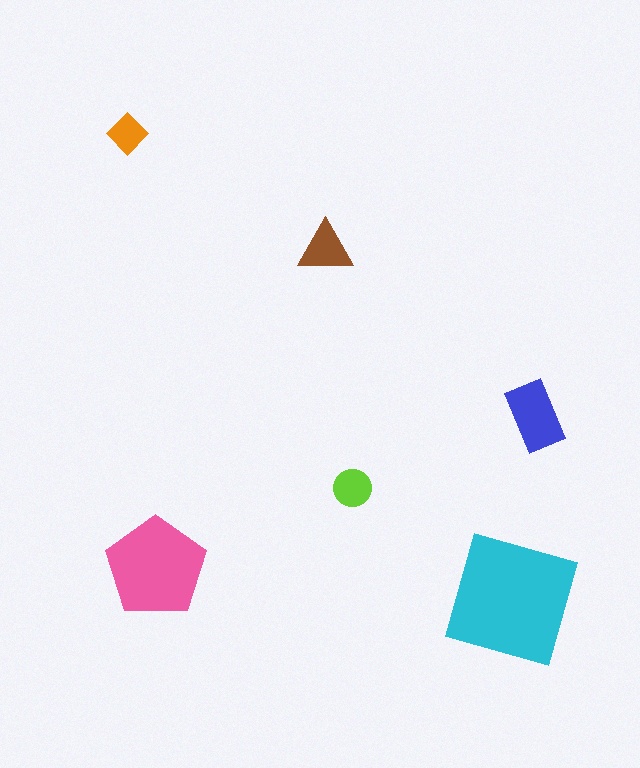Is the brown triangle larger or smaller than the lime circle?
Larger.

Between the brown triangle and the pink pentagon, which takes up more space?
The pink pentagon.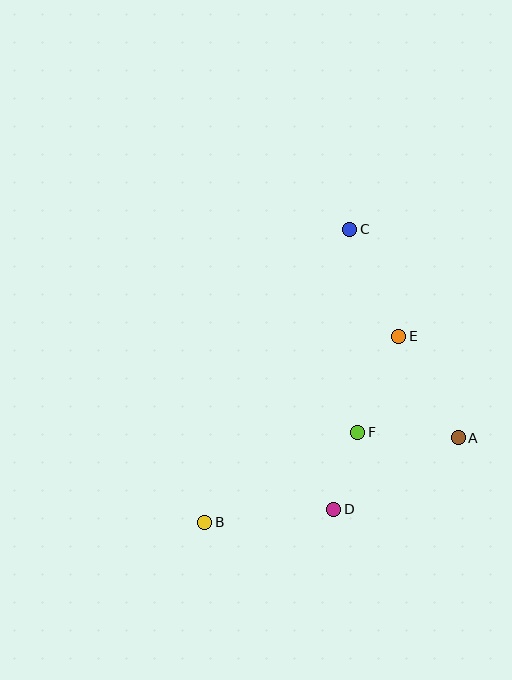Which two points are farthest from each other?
Points B and C are farthest from each other.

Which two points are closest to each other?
Points D and F are closest to each other.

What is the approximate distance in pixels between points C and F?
The distance between C and F is approximately 204 pixels.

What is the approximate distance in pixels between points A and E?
The distance between A and E is approximately 118 pixels.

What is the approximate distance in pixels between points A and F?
The distance between A and F is approximately 101 pixels.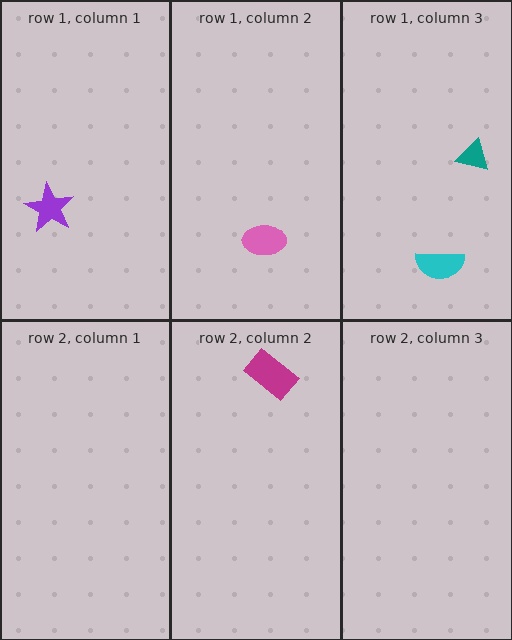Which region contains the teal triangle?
The row 1, column 3 region.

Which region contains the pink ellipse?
The row 1, column 2 region.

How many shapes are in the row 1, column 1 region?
1.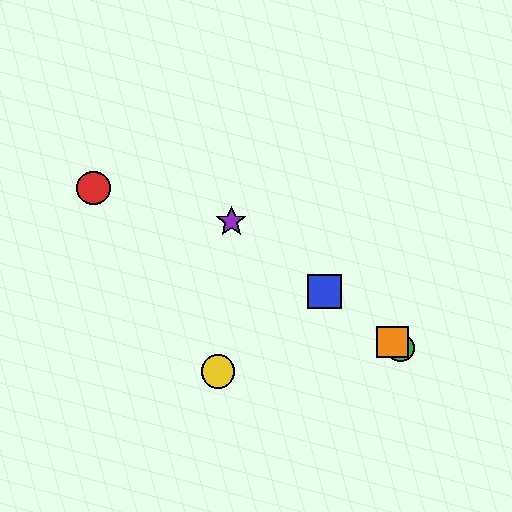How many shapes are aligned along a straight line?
4 shapes (the blue square, the green circle, the purple star, the orange square) are aligned along a straight line.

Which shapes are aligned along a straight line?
The blue square, the green circle, the purple star, the orange square are aligned along a straight line.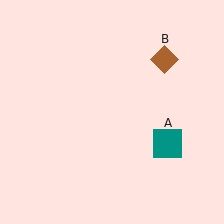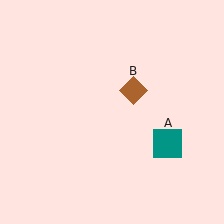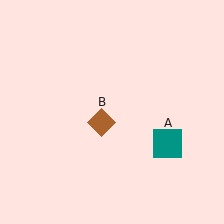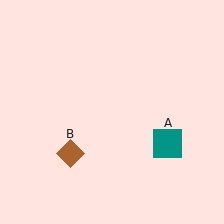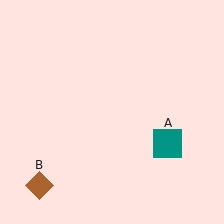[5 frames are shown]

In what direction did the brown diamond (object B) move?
The brown diamond (object B) moved down and to the left.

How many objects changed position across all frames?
1 object changed position: brown diamond (object B).